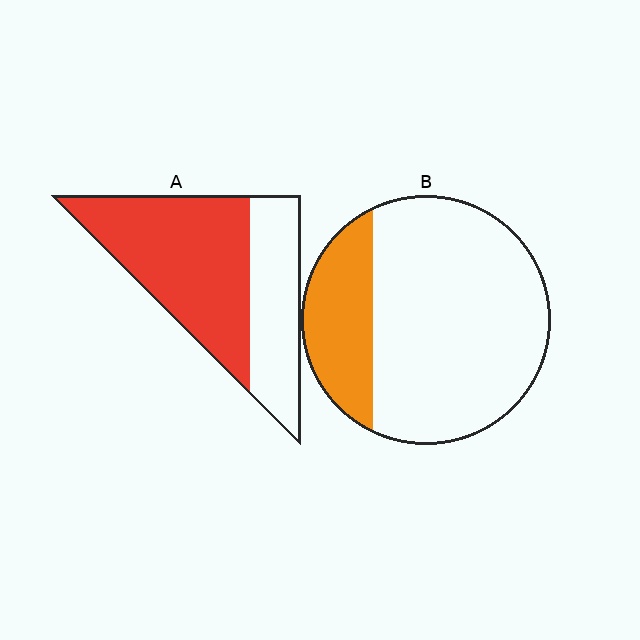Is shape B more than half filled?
No.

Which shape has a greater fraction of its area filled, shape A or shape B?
Shape A.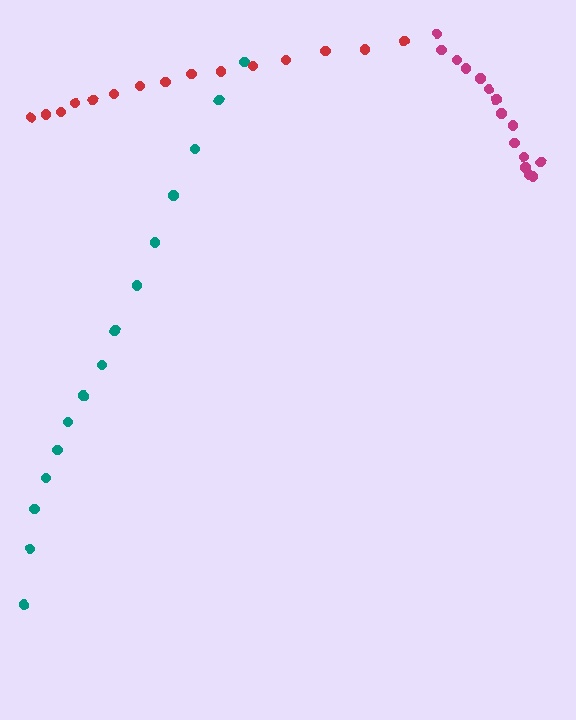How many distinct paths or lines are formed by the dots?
There are 3 distinct paths.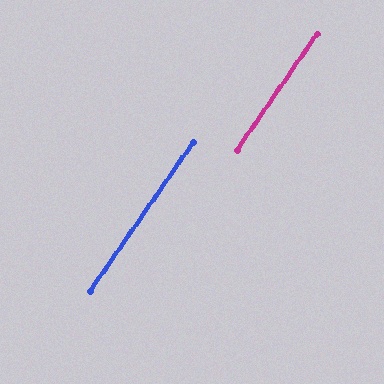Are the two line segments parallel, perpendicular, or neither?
Parallel — their directions differ by only 0.3°.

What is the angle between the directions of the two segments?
Approximately 0 degrees.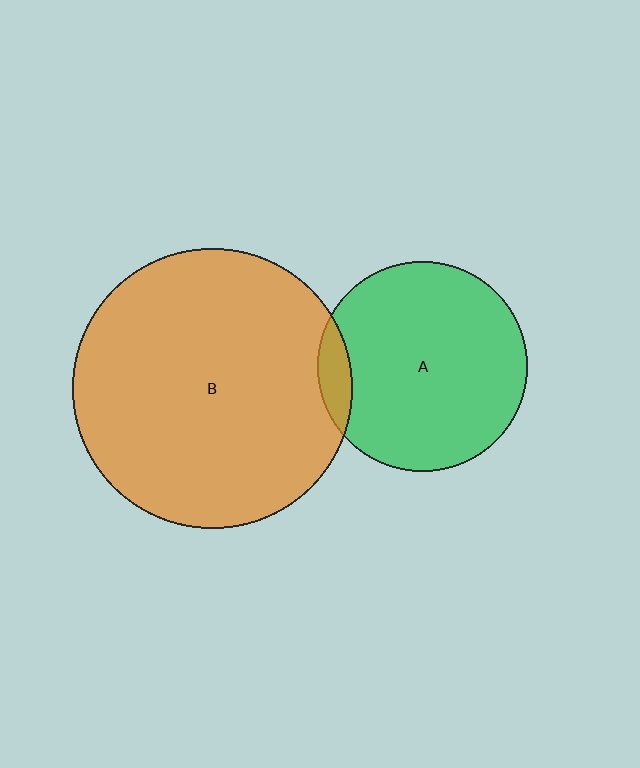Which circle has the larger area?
Circle B (orange).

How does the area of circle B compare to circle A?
Approximately 1.8 times.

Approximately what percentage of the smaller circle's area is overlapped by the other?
Approximately 10%.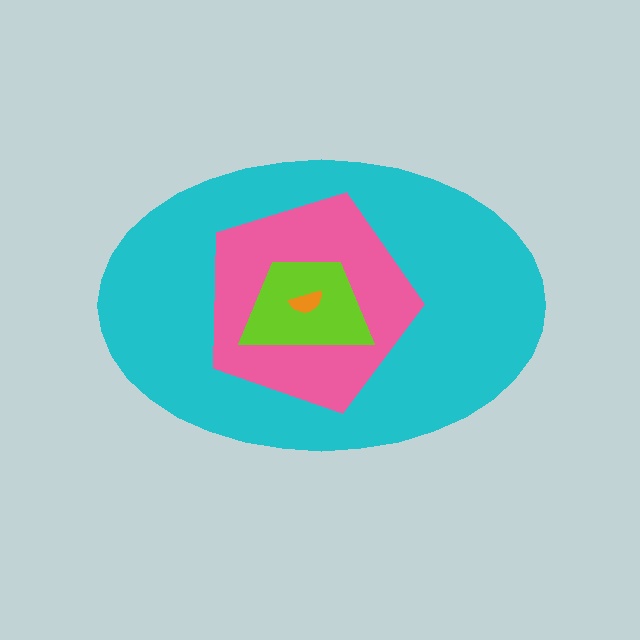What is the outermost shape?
The cyan ellipse.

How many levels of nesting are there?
4.